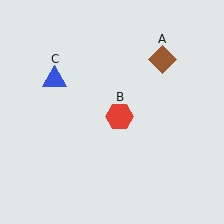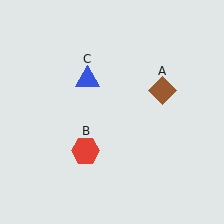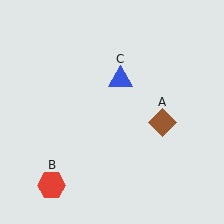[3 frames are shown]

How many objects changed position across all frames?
3 objects changed position: brown diamond (object A), red hexagon (object B), blue triangle (object C).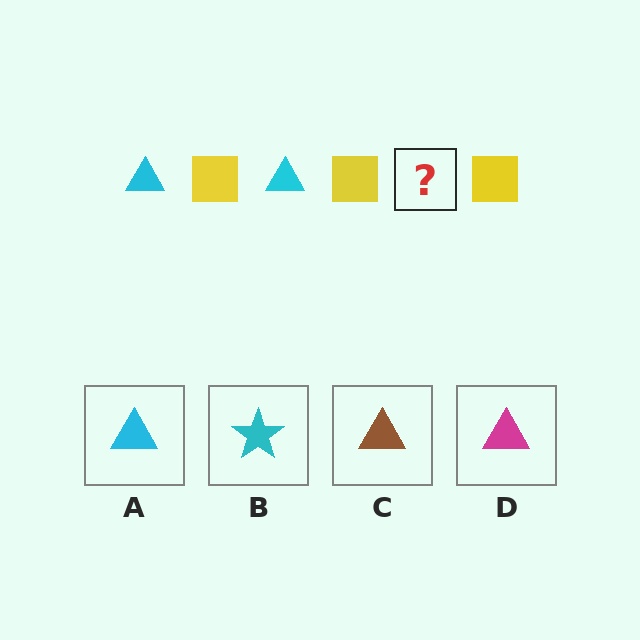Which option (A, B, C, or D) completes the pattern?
A.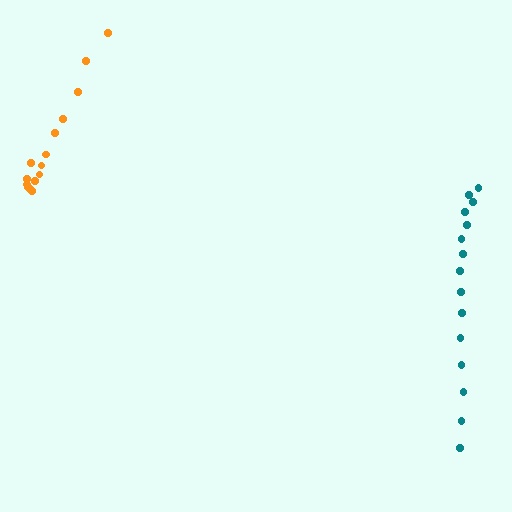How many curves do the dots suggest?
There are 2 distinct paths.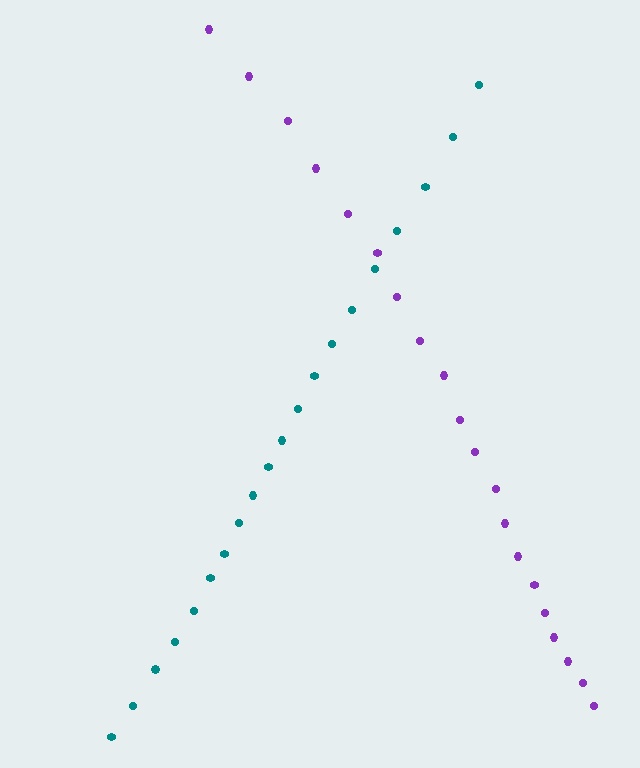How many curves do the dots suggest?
There are 2 distinct paths.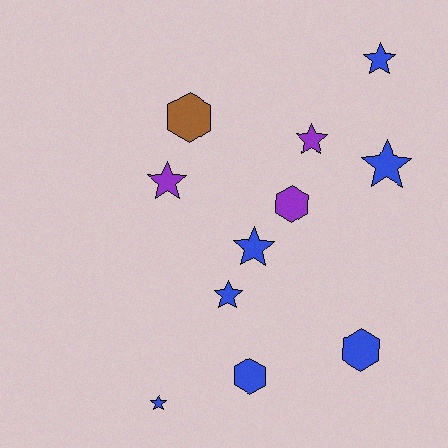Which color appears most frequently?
Blue, with 7 objects.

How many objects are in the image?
There are 11 objects.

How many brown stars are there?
There are no brown stars.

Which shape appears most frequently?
Star, with 7 objects.